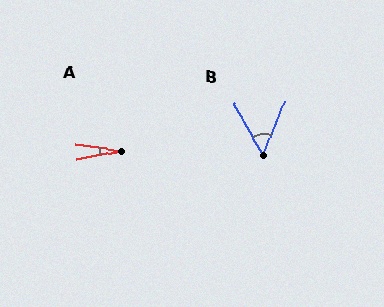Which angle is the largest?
B, at approximately 51 degrees.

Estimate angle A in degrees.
Approximately 19 degrees.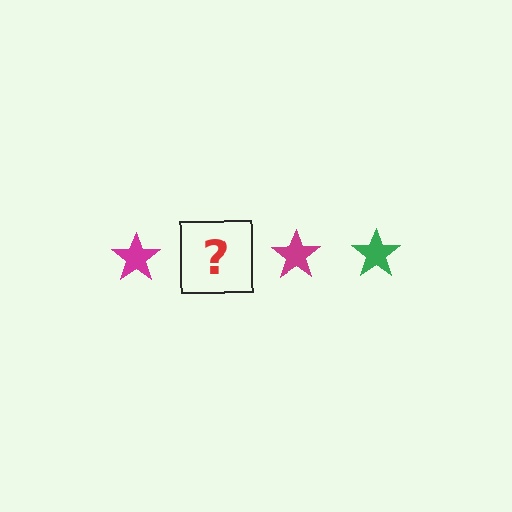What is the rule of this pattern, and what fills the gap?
The rule is that the pattern cycles through magenta, green stars. The gap should be filled with a green star.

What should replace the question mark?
The question mark should be replaced with a green star.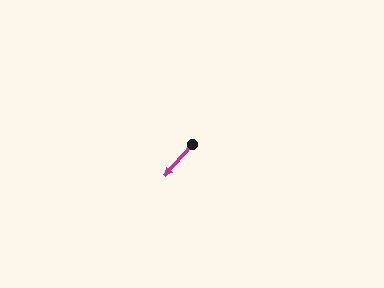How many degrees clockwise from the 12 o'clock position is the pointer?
Approximately 221 degrees.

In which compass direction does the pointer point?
Southwest.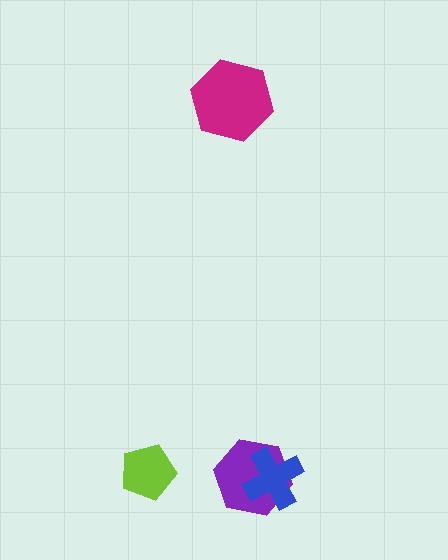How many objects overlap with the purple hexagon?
1 object overlaps with the purple hexagon.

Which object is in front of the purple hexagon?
The blue cross is in front of the purple hexagon.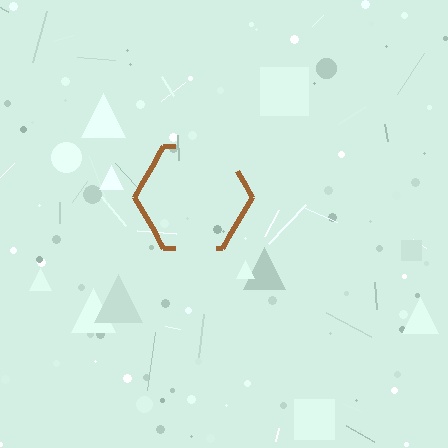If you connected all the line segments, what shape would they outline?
They would outline a hexagon.